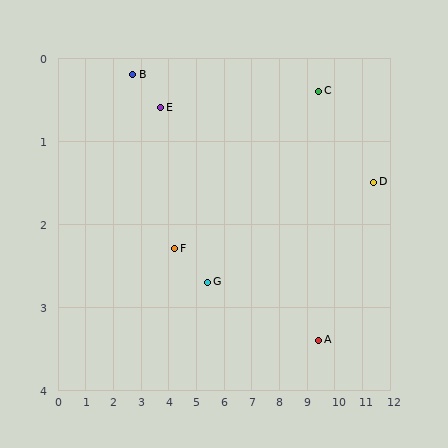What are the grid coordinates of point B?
Point B is at approximately (2.7, 0.2).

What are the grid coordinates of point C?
Point C is at approximately (9.4, 0.4).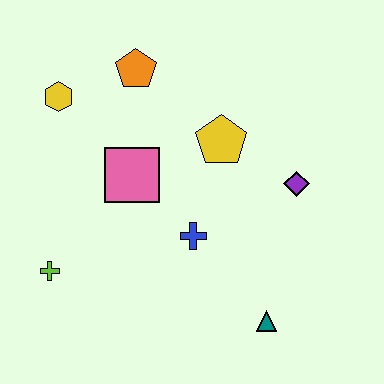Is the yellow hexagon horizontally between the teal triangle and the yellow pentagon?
No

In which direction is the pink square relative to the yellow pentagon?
The pink square is to the left of the yellow pentagon.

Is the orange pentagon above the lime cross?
Yes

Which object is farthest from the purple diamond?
The lime cross is farthest from the purple diamond.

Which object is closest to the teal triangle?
The blue cross is closest to the teal triangle.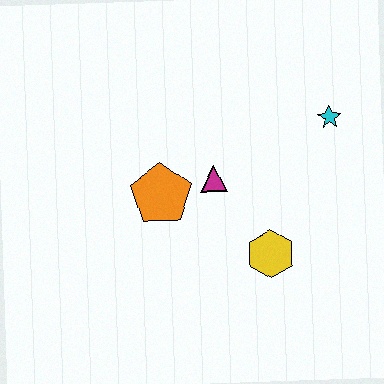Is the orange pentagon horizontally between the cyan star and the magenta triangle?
No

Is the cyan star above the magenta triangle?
Yes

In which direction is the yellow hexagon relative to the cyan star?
The yellow hexagon is below the cyan star.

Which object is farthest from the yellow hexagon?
The cyan star is farthest from the yellow hexagon.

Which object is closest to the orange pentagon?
The magenta triangle is closest to the orange pentagon.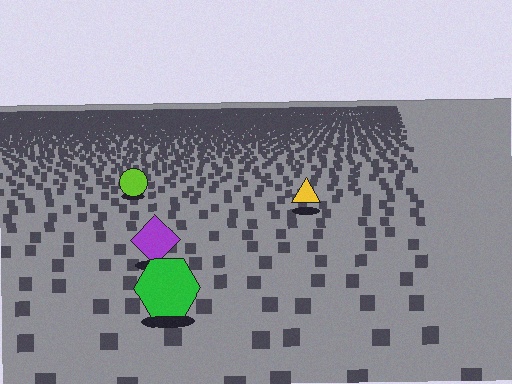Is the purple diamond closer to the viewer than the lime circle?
Yes. The purple diamond is closer — you can tell from the texture gradient: the ground texture is coarser near it.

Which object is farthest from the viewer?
The lime circle is farthest from the viewer. It appears smaller and the ground texture around it is denser.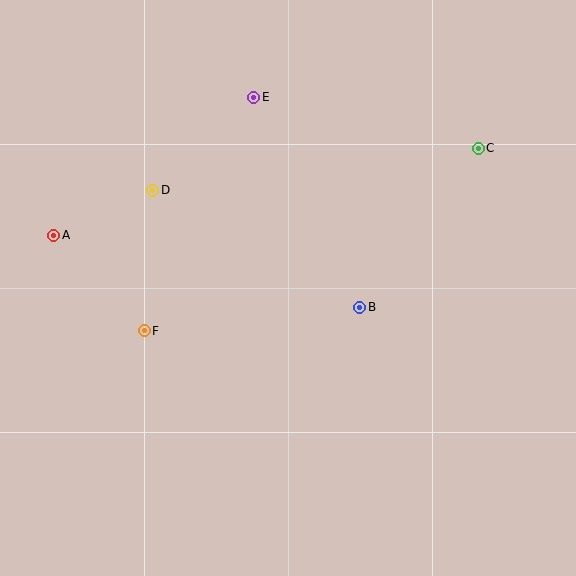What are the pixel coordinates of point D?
Point D is at (153, 190).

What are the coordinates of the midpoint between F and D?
The midpoint between F and D is at (149, 260).